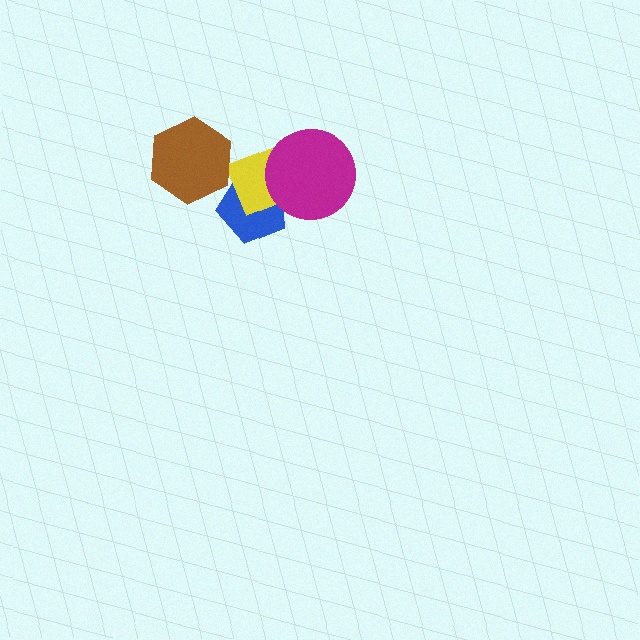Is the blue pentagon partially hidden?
Yes, it is partially covered by another shape.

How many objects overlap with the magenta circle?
2 objects overlap with the magenta circle.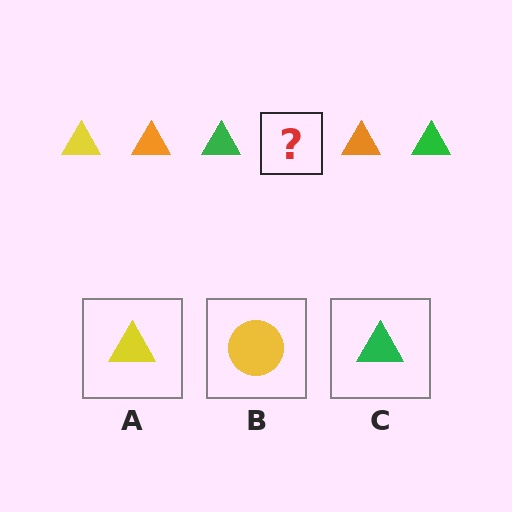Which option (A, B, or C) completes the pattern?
A.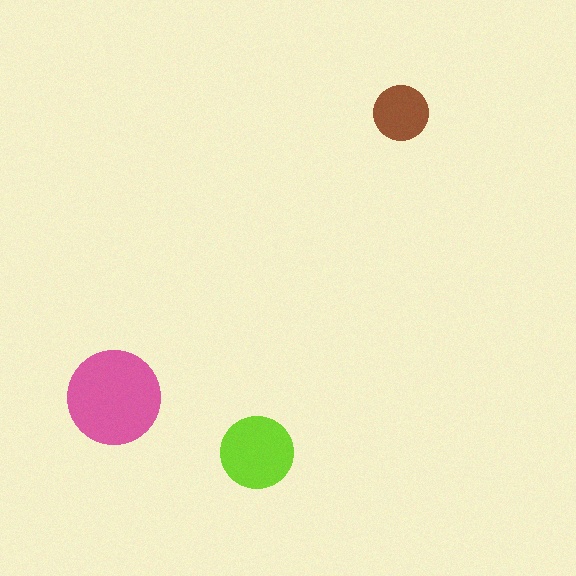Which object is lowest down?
The lime circle is bottommost.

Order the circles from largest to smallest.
the pink one, the lime one, the brown one.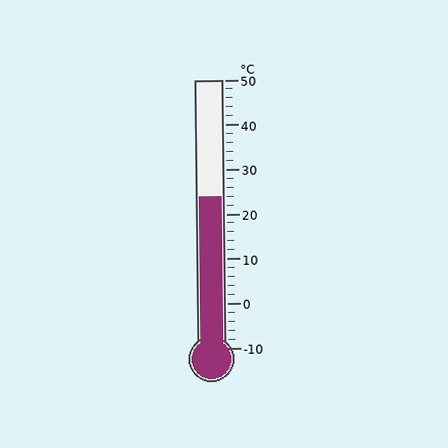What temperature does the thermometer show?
The thermometer shows approximately 24°C.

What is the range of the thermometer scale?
The thermometer scale ranges from -10°C to 50°C.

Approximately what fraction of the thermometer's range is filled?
The thermometer is filled to approximately 55% of its range.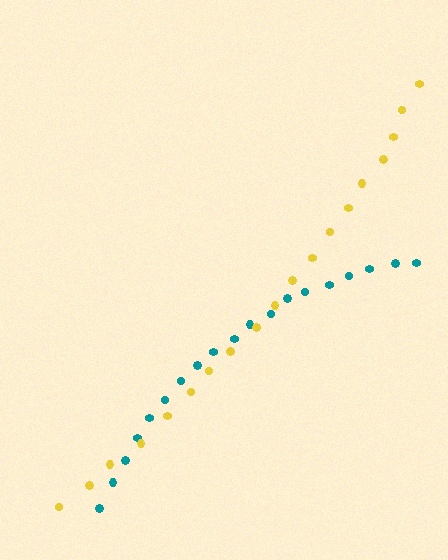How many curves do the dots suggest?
There are 2 distinct paths.